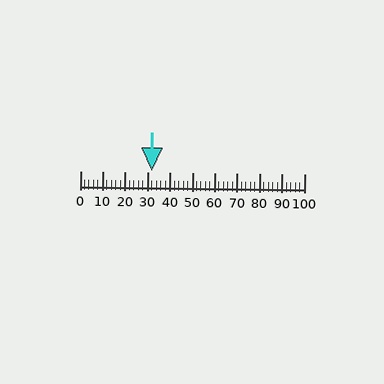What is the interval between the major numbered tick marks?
The major tick marks are spaced 10 units apart.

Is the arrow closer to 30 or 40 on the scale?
The arrow is closer to 30.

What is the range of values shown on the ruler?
The ruler shows values from 0 to 100.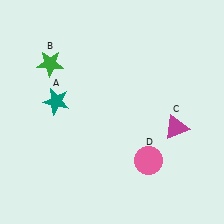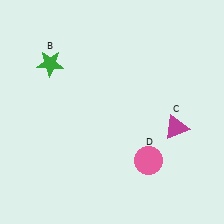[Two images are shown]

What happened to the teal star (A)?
The teal star (A) was removed in Image 2. It was in the top-left area of Image 1.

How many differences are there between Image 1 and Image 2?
There is 1 difference between the two images.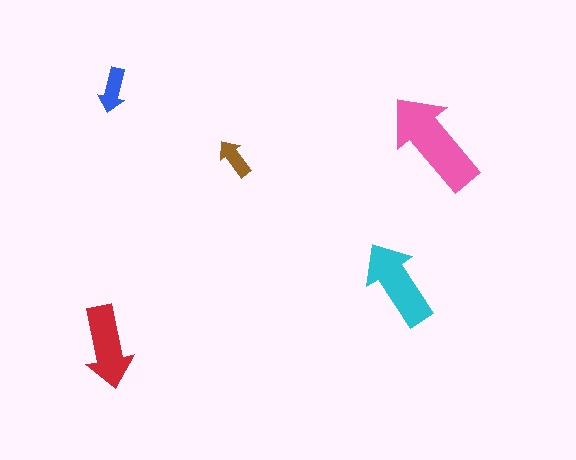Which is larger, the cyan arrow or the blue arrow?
The cyan one.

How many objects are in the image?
There are 5 objects in the image.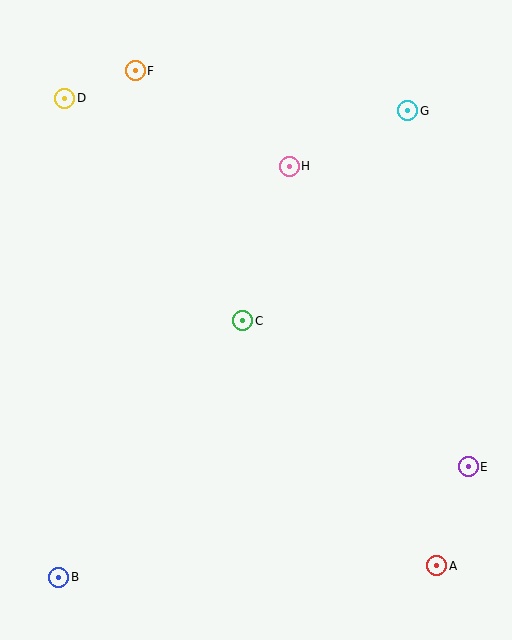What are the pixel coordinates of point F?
Point F is at (135, 71).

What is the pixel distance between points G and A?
The distance between G and A is 456 pixels.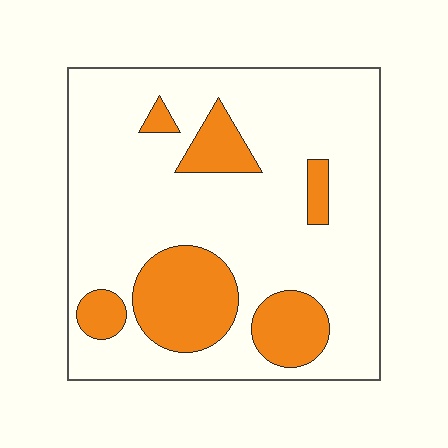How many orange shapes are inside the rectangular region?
6.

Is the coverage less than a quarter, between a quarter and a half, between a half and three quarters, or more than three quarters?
Less than a quarter.